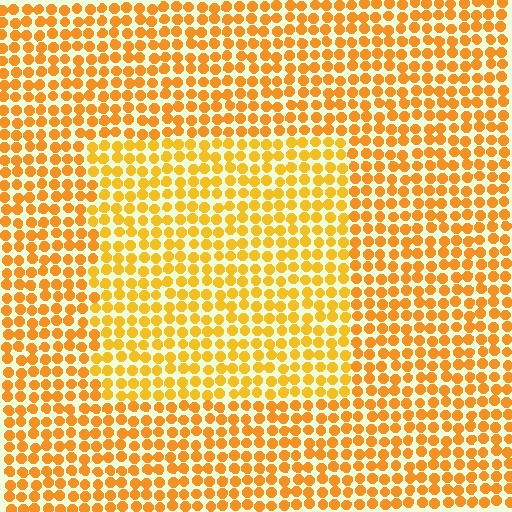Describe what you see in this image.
The image is filled with small orange elements in a uniform arrangement. A rectangle-shaped region is visible where the elements are tinted to a slightly different hue, forming a subtle color boundary.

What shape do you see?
I see a rectangle.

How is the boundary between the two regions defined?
The boundary is defined purely by a slight shift in hue (about 14 degrees). Spacing, size, and orientation are identical on both sides.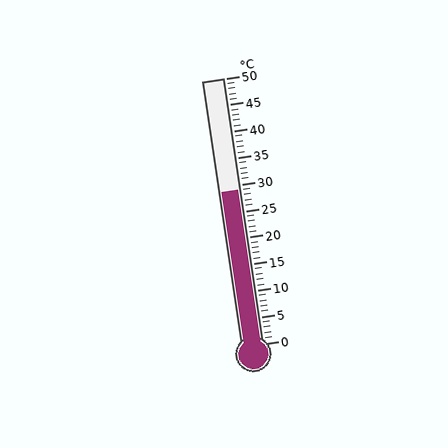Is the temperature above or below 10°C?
The temperature is above 10°C.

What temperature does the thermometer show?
The thermometer shows approximately 29°C.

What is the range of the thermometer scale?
The thermometer scale ranges from 0°C to 50°C.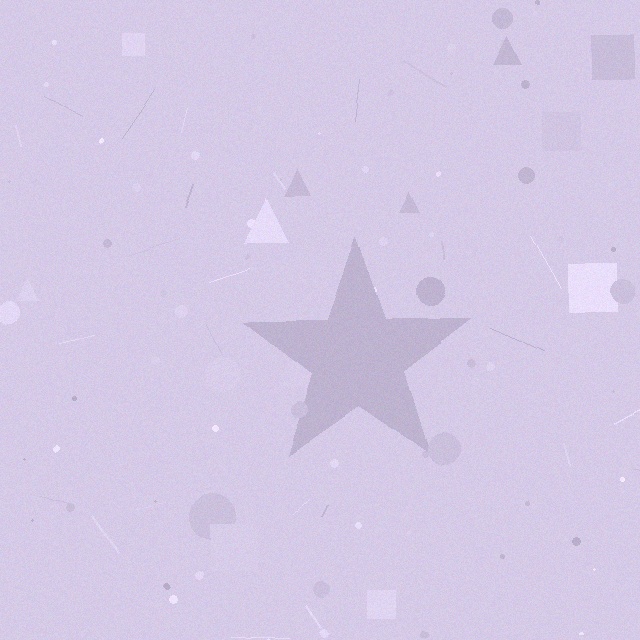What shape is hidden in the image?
A star is hidden in the image.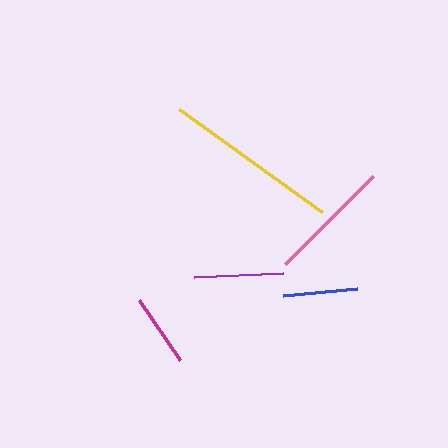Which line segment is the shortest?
The magenta line is the shortest at approximately 73 pixels.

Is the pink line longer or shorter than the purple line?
The pink line is longer than the purple line.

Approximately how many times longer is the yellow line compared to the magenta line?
The yellow line is approximately 2.4 times the length of the magenta line.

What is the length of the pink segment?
The pink segment is approximately 124 pixels long.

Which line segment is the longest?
The yellow line is the longest at approximately 176 pixels.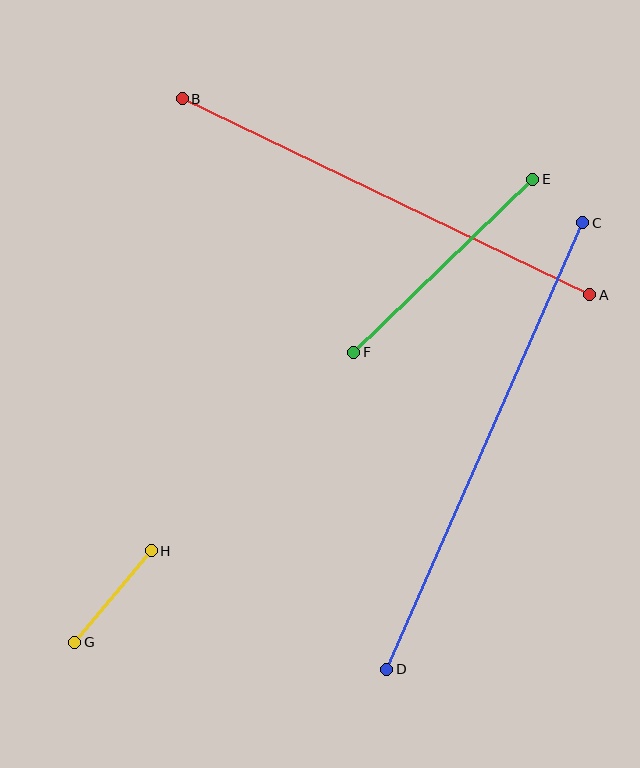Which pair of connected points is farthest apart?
Points C and D are farthest apart.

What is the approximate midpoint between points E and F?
The midpoint is at approximately (443, 266) pixels.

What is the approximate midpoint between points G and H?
The midpoint is at approximately (113, 597) pixels.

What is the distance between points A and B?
The distance is approximately 452 pixels.